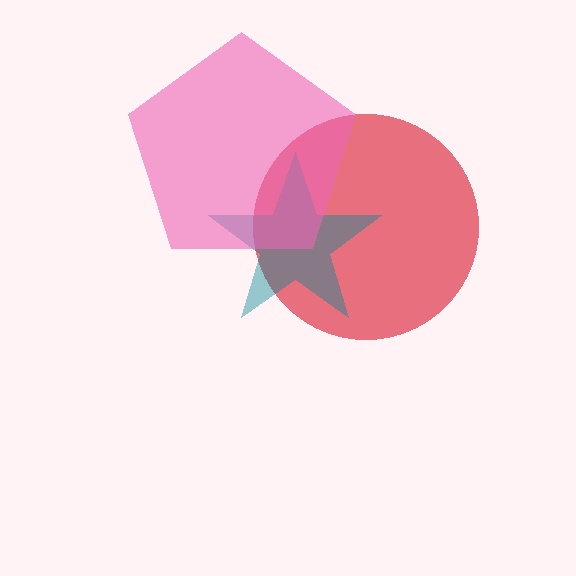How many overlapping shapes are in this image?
There are 3 overlapping shapes in the image.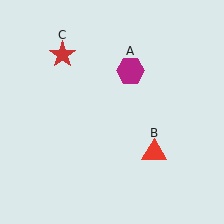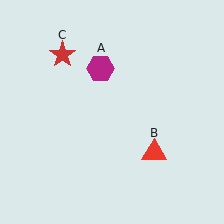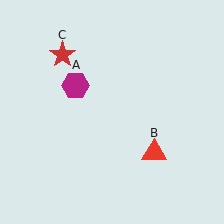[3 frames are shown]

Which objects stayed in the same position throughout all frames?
Red triangle (object B) and red star (object C) remained stationary.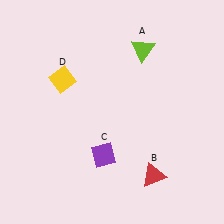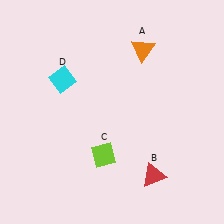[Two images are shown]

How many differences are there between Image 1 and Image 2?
There are 3 differences between the two images.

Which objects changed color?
A changed from lime to orange. C changed from purple to lime. D changed from yellow to cyan.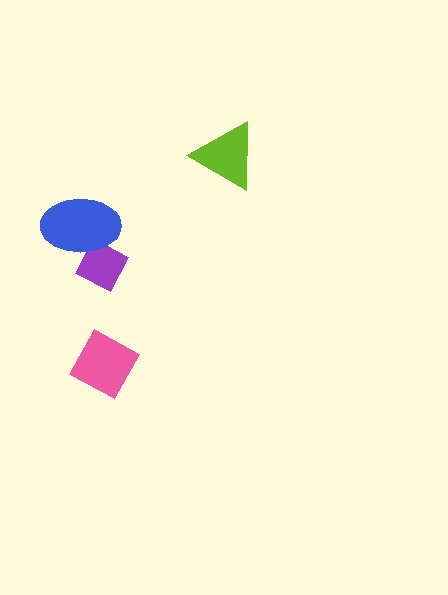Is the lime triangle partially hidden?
No, no other shape covers it.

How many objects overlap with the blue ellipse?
1 object overlaps with the blue ellipse.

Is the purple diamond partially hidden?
Yes, it is partially covered by another shape.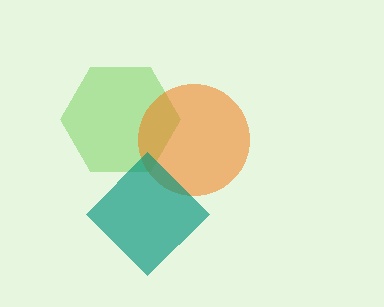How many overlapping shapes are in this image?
There are 3 overlapping shapes in the image.